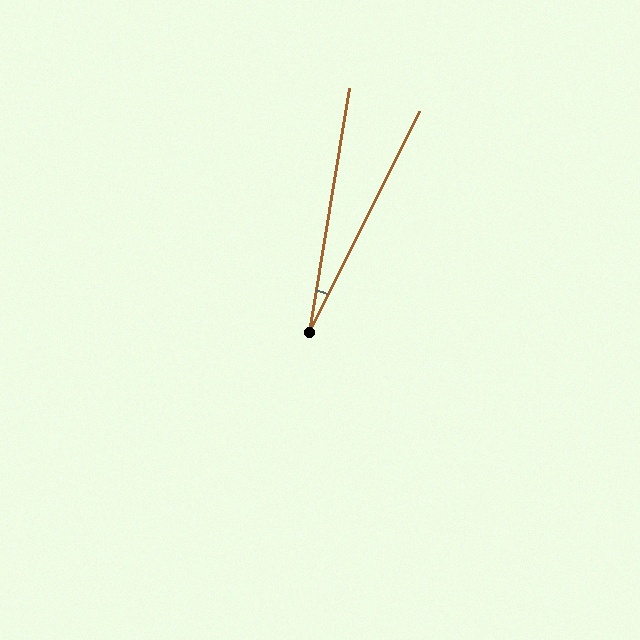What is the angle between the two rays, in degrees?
Approximately 17 degrees.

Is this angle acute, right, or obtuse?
It is acute.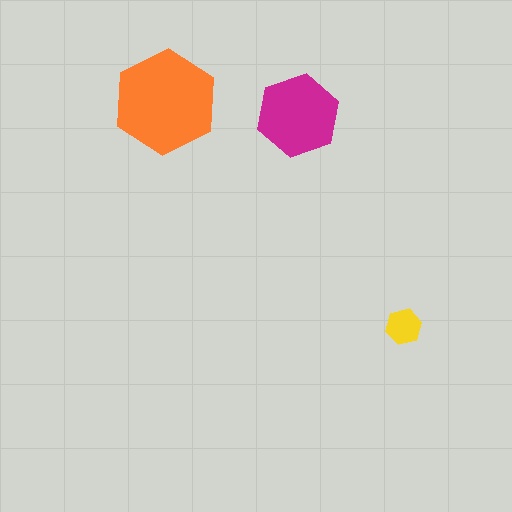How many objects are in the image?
There are 3 objects in the image.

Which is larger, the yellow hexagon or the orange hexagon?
The orange one.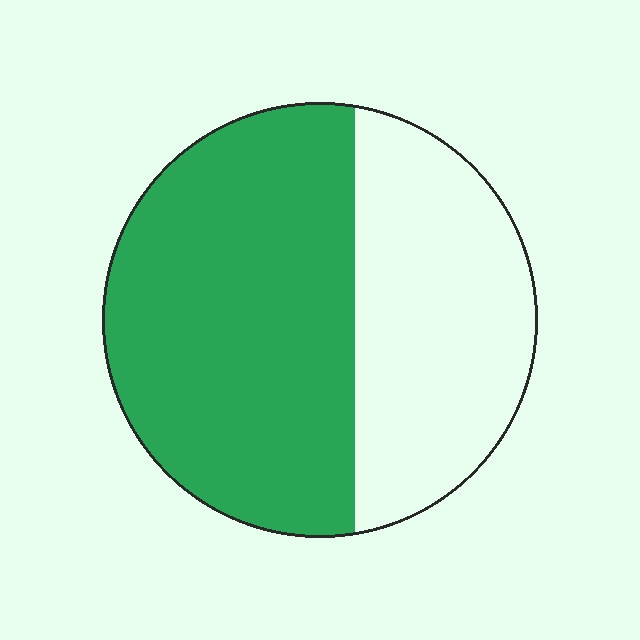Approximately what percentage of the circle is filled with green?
Approximately 60%.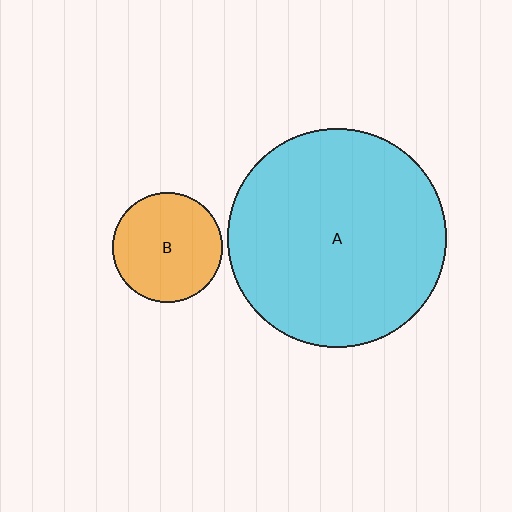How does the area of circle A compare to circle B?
Approximately 4.0 times.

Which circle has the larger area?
Circle A (cyan).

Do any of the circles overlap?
No, none of the circles overlap.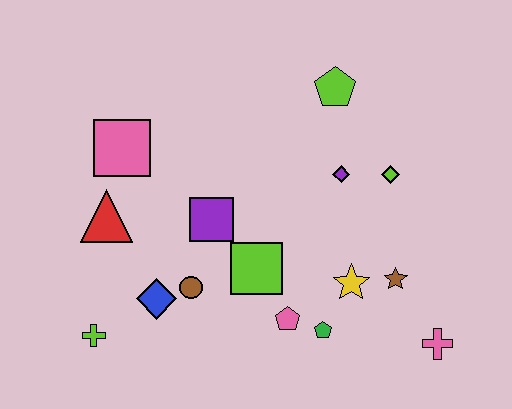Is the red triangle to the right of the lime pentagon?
No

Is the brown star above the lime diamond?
No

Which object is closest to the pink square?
The red triangle is closest to the pink square.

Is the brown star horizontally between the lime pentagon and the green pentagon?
No